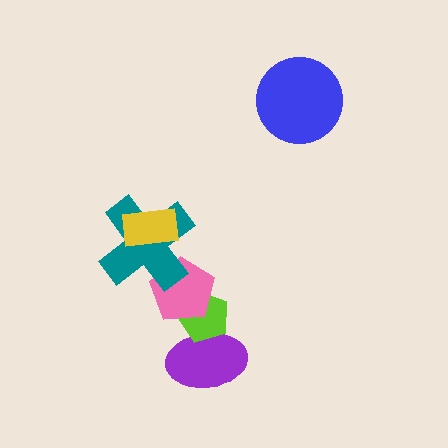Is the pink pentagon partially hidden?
Yes, it is partially covered by another shape.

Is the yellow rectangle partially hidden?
No, no other shape covers it.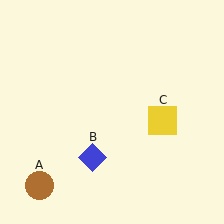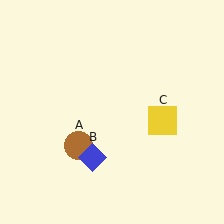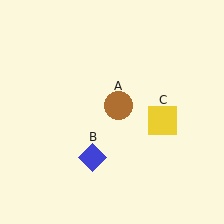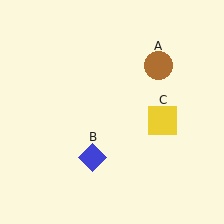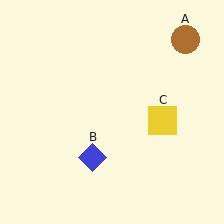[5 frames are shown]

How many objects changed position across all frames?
1 object changed position: brown circle (object A).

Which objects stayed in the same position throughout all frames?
Blue diamond (object B) and yellow square (object C) remained stationary.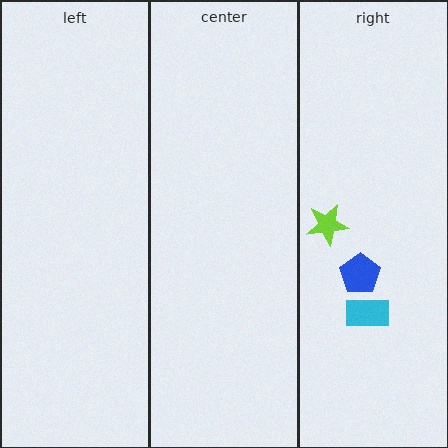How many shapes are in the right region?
3.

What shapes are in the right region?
The cyan rectangle, the lime star, the blue pentagon.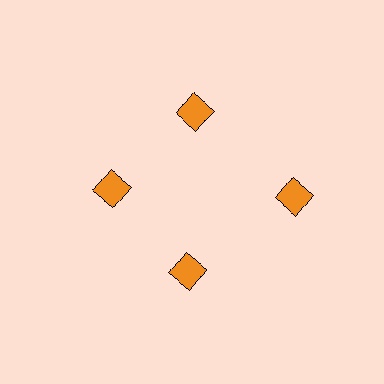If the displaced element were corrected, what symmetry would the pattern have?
It would have 4-fold rotational symmetry — the pattern would map onto itself every 90 degrees.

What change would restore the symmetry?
The symmetry would be restored by moving it inward, back onto the ring so that all 4 diamonds sit at equal angles and equal distance from the center.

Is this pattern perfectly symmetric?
No. The 4 orange diamonds are arranged in a ring, but one element near the 3 o'clock position is pushed outward from the center, breaking the 4-fold rotational symmetry.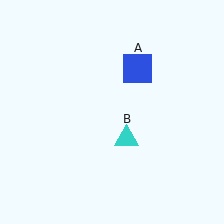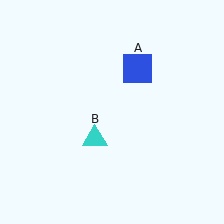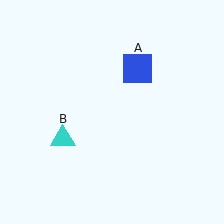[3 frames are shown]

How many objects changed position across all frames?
1 object changed position: cyan triangle (object B).